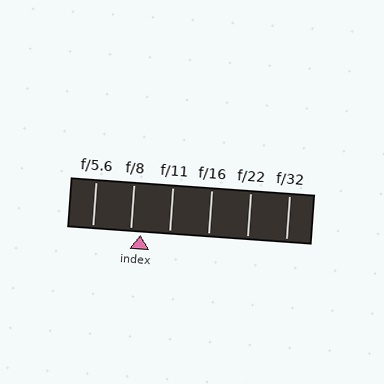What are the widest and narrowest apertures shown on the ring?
The widest aperture shown is f/5.6 and the narrowest is f/32.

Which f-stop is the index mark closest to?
The index mark is closest to f/8.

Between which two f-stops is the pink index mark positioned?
The index mark is between f/8 and f/11.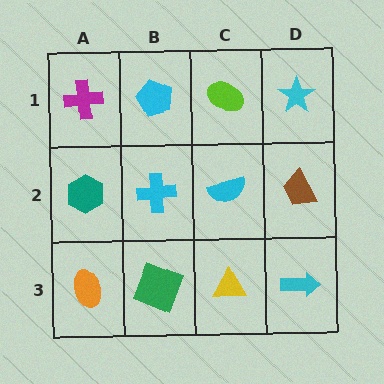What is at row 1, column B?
A cyan pentagon.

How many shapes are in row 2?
4 shapes.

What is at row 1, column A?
A magenta cross.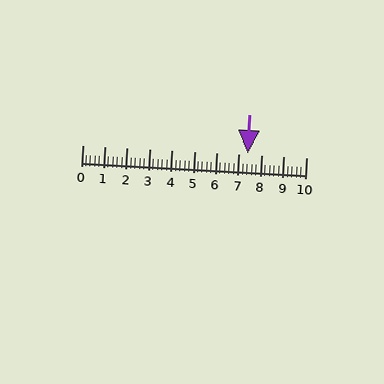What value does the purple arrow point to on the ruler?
The purple arrow points to approximately 7.4.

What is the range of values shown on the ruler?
The ruler shows values from 0 to 10.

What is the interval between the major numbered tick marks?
The major tick marks are spaced 1 units apart.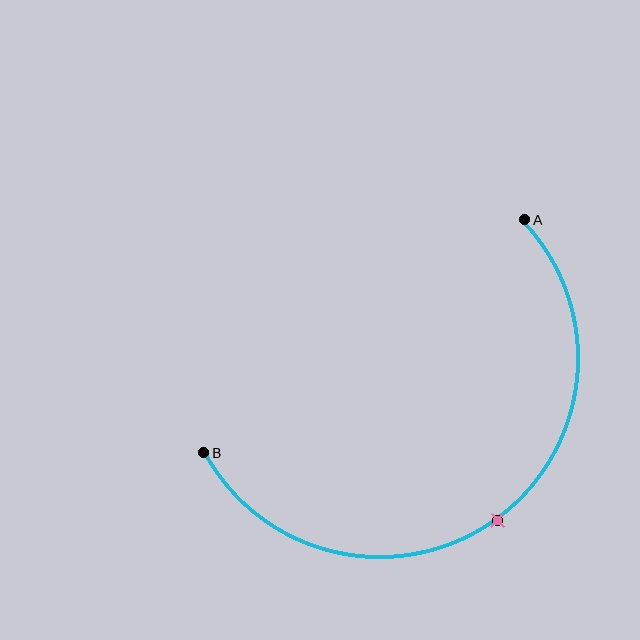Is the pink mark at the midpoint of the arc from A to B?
Yes. The pink mark lies on the arc at equal arc-length from both A and B — it is the arc midpoint.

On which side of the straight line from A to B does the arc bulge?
The arc bulges below and to the right of the straight line connecting A and B.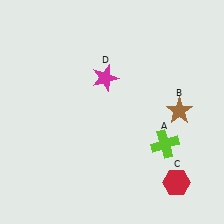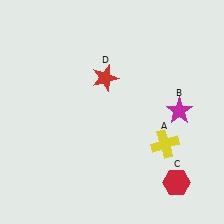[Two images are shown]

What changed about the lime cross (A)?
In Image 1, A is lime. In Image 2, it changed to yellow.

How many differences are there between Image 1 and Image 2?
There are 3 differences between the two images.